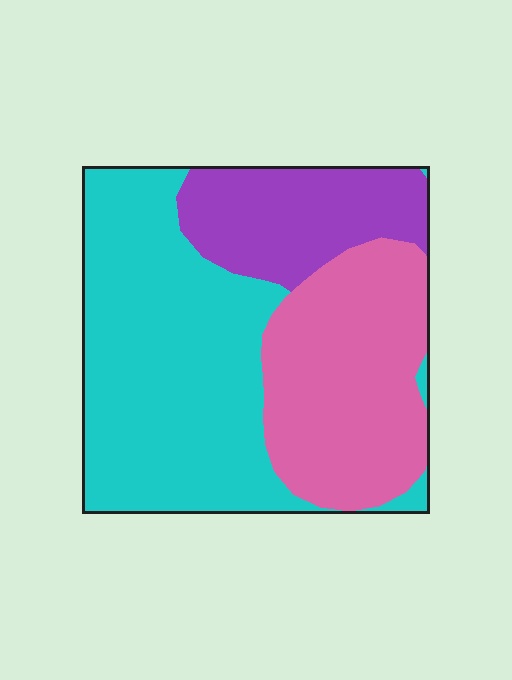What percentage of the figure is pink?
Pink covers 32% of the figure.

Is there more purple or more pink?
Pink.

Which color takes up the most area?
Cyan, at roughly 50%.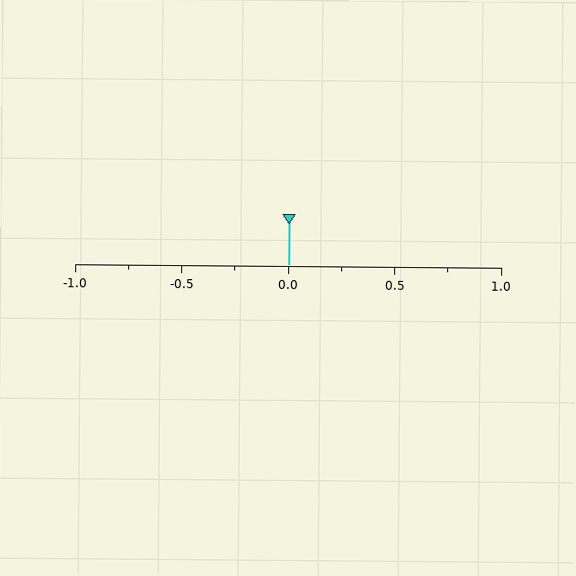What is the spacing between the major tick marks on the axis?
The major ticks are spaced 0.5 apart.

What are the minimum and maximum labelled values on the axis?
The axis runs from -1.0 to 1.0.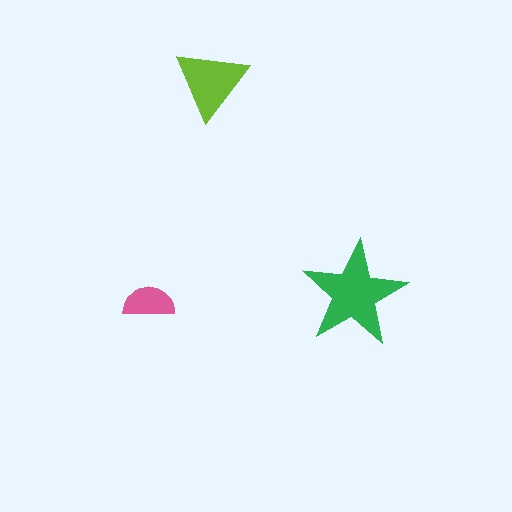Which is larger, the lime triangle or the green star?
The green star.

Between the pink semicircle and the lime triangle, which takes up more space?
The lime triangle.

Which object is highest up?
The lime triangle is topmost.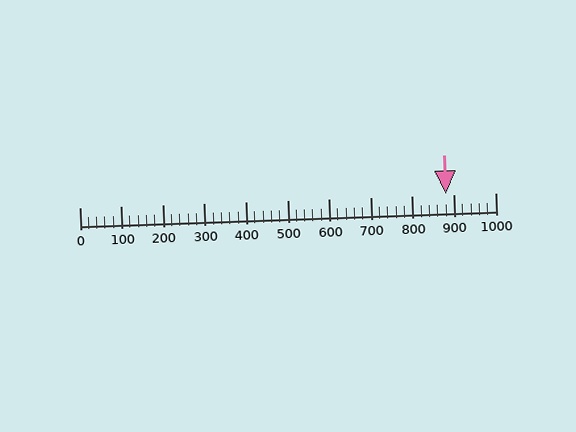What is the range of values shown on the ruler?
The ruler shows values from 0 to 1000.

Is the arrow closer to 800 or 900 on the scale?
The arrow is closer to 900.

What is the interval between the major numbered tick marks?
The major tick marks are spaced 100 units apart.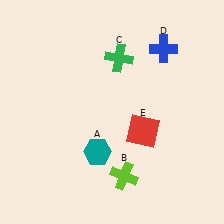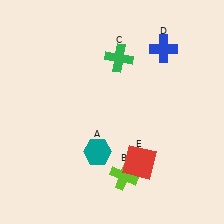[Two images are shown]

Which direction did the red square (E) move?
The red square (E) moved down.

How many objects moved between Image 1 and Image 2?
1 object moved between the two images.